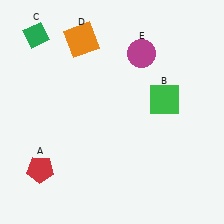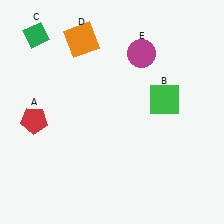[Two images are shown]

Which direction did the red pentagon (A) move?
The red pentagon (A) moved up.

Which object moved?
The red pentagon (A) moved up.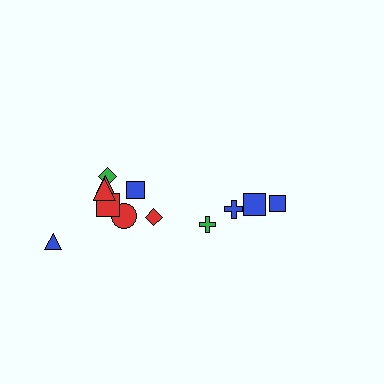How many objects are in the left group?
There are 8 objects.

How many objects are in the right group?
There are 4 objects.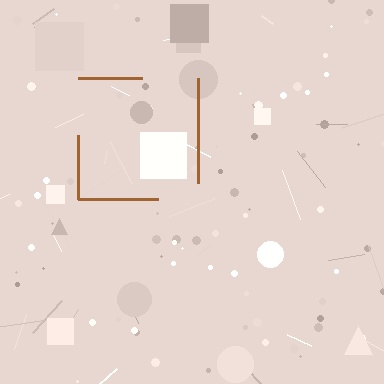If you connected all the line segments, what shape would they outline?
They would outline a square.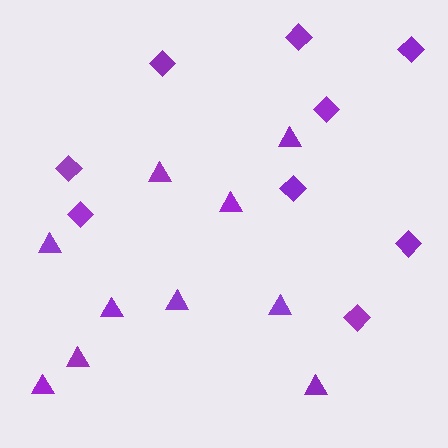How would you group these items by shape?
There are 2 groups: one group of triangles (10) and one group of diamonds (9).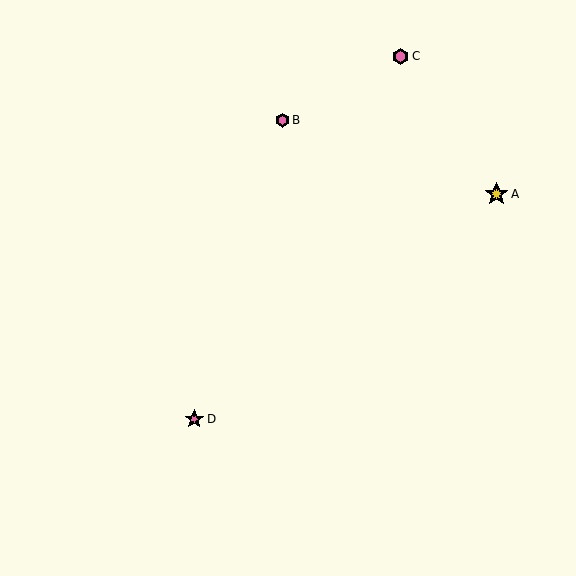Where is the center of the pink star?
The center of the pink star is at (194, 419).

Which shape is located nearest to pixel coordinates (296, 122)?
The pink hexagon (labeled B) at (282, 120) is nearest to that location.